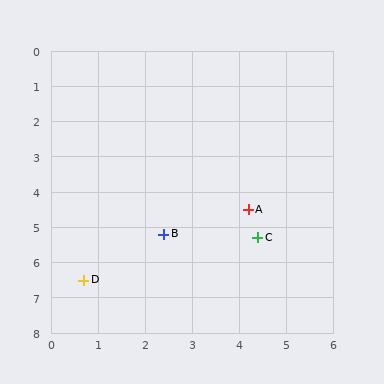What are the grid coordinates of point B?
Point B is at approximately (2.4, 5.2).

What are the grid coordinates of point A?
Point A is at approximately (4.2, 4.5).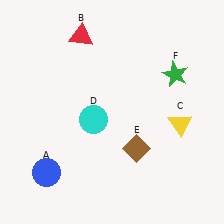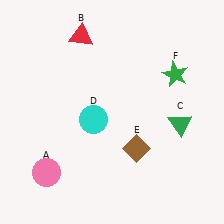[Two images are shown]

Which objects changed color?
A changed from blue to pink. C changed from yellow to green.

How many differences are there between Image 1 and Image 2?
There are 2 differences between the two images.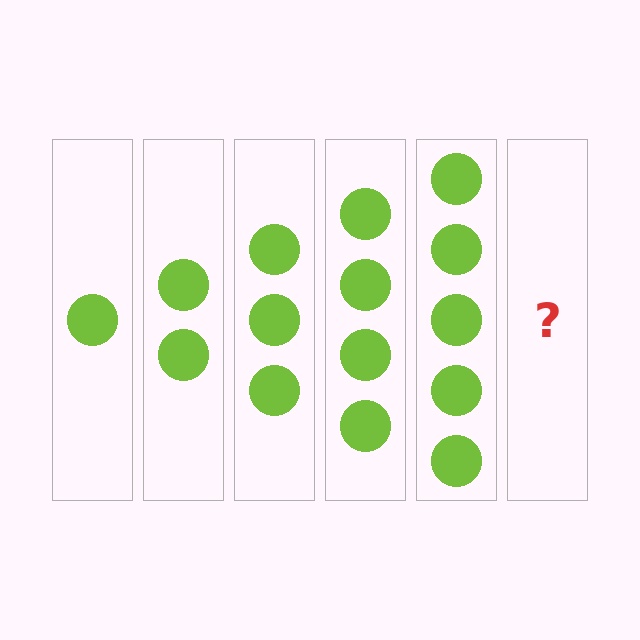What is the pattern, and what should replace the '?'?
The pattern is that each step adds one more circle. The '?' should be 6 circles.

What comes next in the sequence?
The next element should be 6 circles.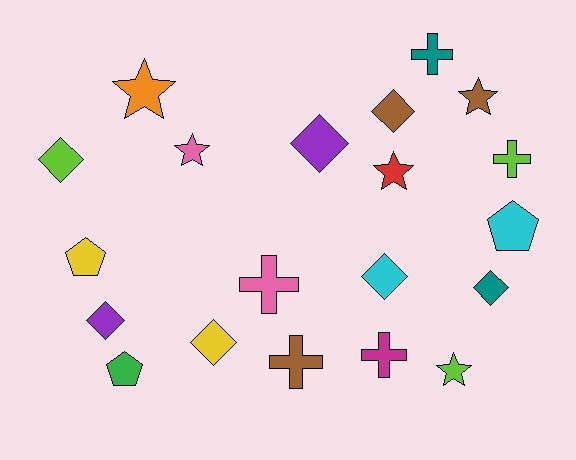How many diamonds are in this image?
There are 7 diamonds.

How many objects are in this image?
There are 20 objects.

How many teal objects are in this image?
There are 2 teal objects.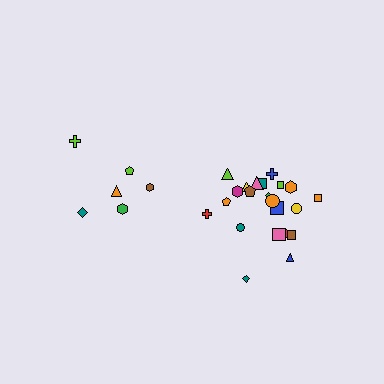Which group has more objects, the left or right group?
The right group.